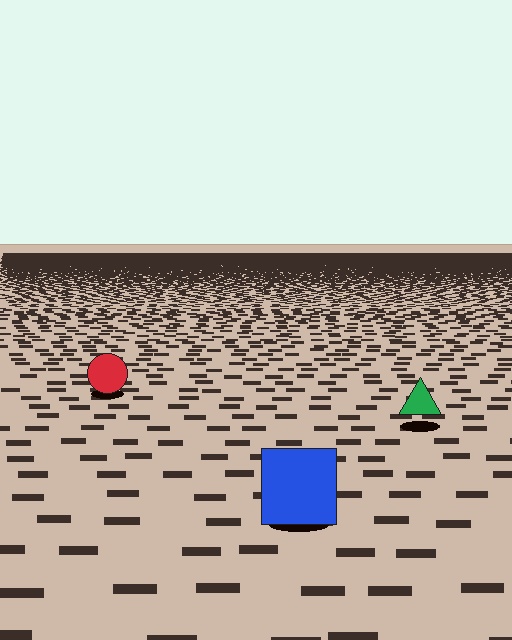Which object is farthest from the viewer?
The red circle is farthest from the viewer. It appears smaller and the ground texture around it is denser.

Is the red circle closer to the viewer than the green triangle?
No. The green triangle is closer — you can tell from the texture gradient: the ground texture is coarser near it.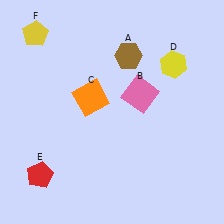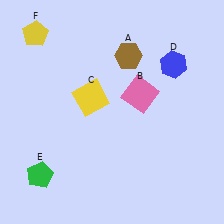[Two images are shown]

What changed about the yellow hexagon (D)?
In Image 1, D is yellow. In Image 2, it changed to blue.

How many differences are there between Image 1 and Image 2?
There are 3 differences between the two images.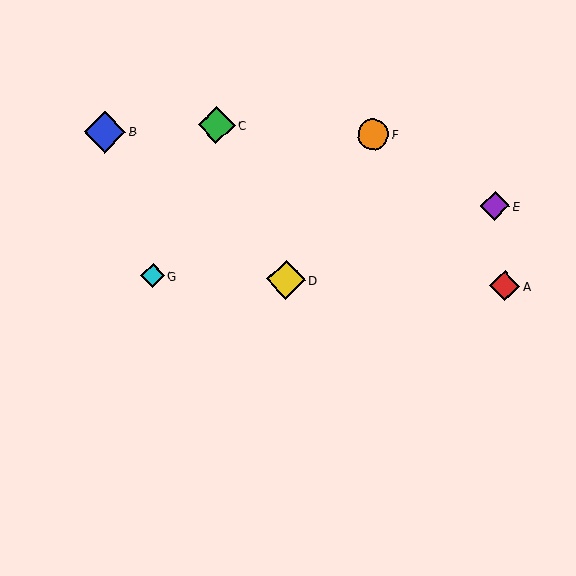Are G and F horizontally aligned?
No, G is at y≈276 and F is at y≈134.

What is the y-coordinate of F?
Object F is at y≈134.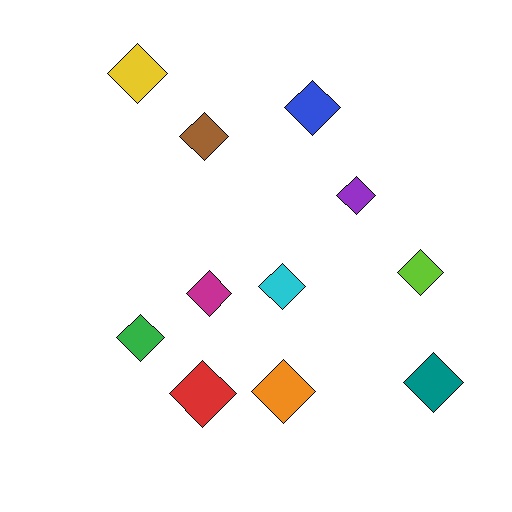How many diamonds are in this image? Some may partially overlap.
There are 11 diamonds.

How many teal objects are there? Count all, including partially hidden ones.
There is 1 teal object.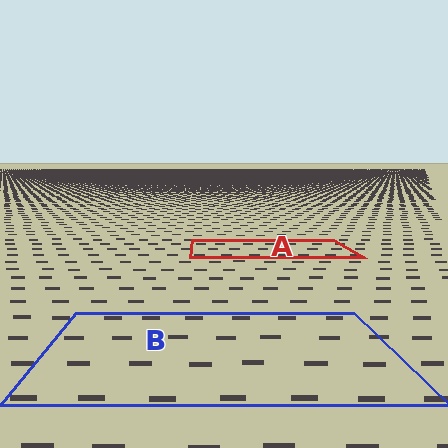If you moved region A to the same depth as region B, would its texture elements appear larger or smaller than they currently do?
They would appear larger. At a closer depth, the same texture elements are projected at a bigger on-screen size.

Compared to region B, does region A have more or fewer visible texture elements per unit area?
Region A has more texture elements per unit area — they are packed more densely because it is farther away.